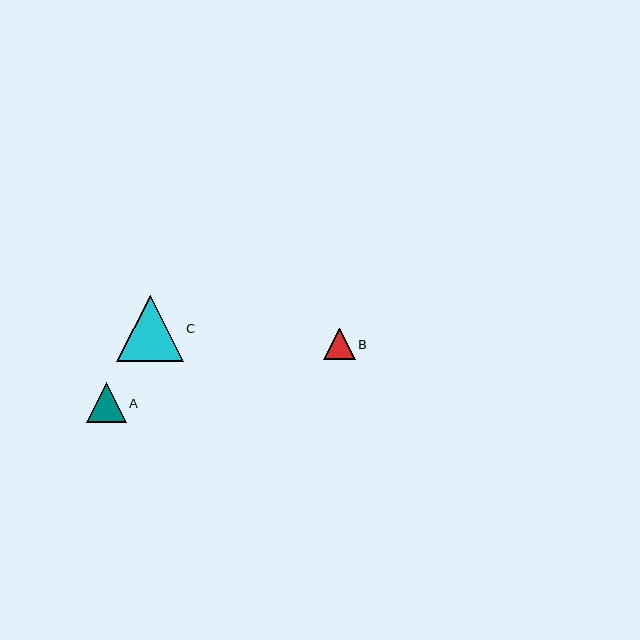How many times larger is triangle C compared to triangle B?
Triangle C is approximately 2.1 times the size of triangle B.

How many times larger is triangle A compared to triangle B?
Triangle A is approximately 1.3 times the size of triangle B.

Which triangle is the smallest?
Triangle B is the smallest with a size of approximately 32 pixels.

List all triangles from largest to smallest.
From largest to smallest: C, A, B.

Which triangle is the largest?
Triangle C is the largest with a size of approximately 66 pixels.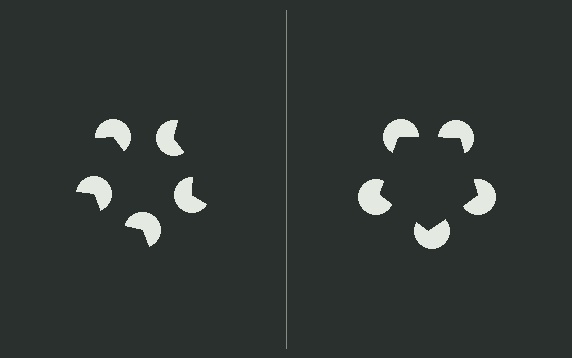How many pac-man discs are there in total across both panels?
10 — 5 on each side.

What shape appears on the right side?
An illusory pentagon.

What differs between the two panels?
The pac-man discs are positioned identically on both sides; only the wedge orientations differ. On the right they align to a pentagon; on the left they are misaligned.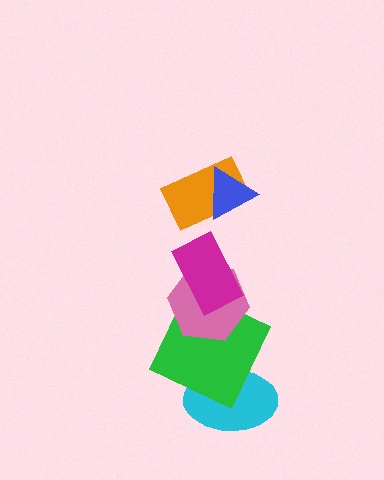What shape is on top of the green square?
The pink hexagon is on top of the green square.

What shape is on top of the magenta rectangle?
The orange rectangle is on top of the magenta rectangle.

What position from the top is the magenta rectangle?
The magenta rectangle is 3rd from the top.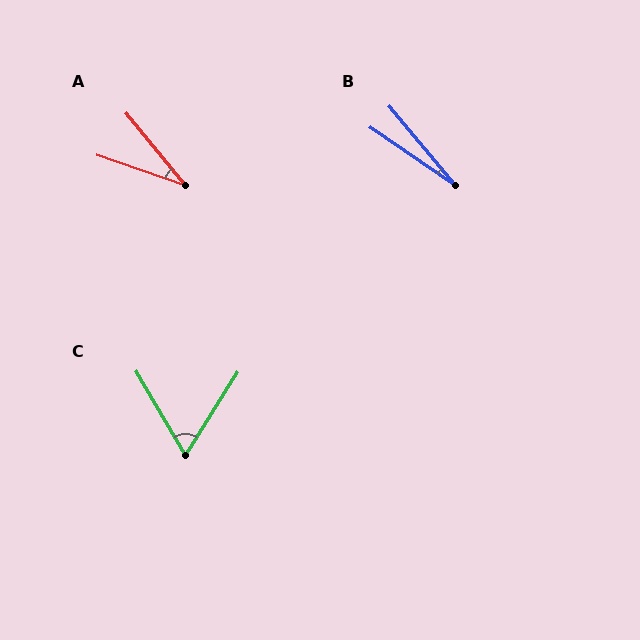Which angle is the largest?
C, at approximately 62 degrees.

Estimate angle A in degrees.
Approximately 31 degrees.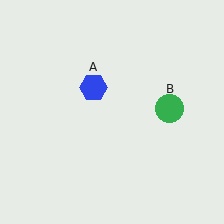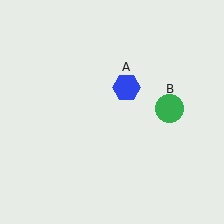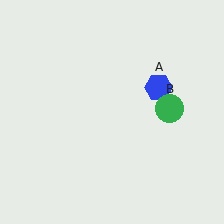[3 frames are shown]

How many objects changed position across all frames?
1 object changed position: blue hexagon (object A).